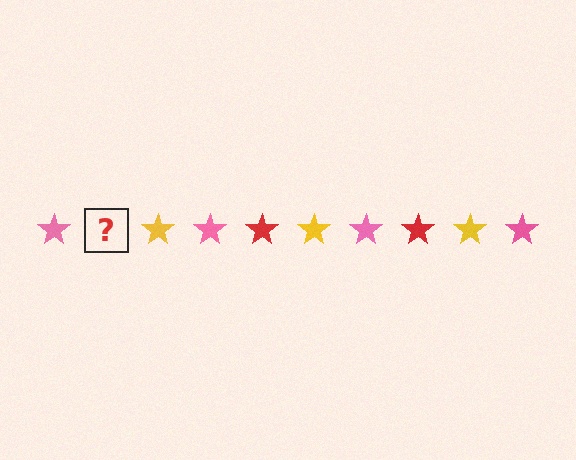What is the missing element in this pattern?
The missing element is a red star.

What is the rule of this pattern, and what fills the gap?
The rule is that the pattern cycles through pink, red, yellow stars. The gap should be filled with a red star.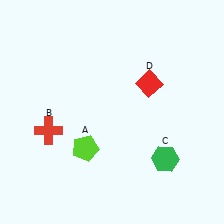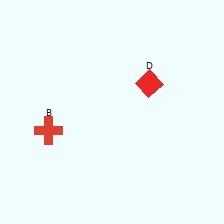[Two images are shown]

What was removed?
The lime pentagon (A), the green hexagon (C) were removed in Image 2.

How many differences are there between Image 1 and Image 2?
There are 2 differences between the two images.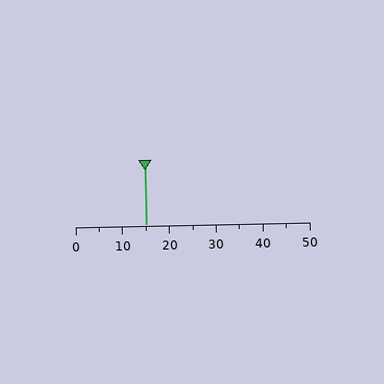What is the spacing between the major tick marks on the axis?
The major ticks are spaced 10 apart.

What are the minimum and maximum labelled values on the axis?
The axis runs from 0 to 50.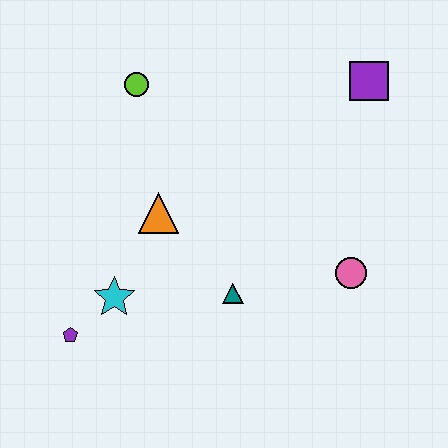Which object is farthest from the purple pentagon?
The purple square is farthest from the purple pentagon.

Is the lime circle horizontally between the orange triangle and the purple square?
No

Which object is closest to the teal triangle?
The orange triangle is closest to the teal triangle.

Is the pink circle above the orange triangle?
No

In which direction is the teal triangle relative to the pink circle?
The teal triangle is to the left of the pink circle.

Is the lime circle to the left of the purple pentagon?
No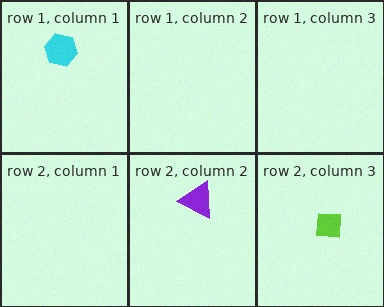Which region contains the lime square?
The row 2, column 3 region.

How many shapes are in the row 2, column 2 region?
1.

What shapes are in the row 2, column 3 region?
The lime square.